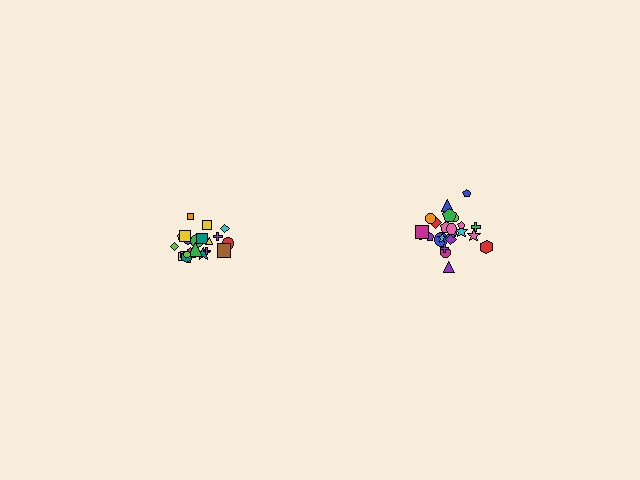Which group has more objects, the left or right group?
The right group.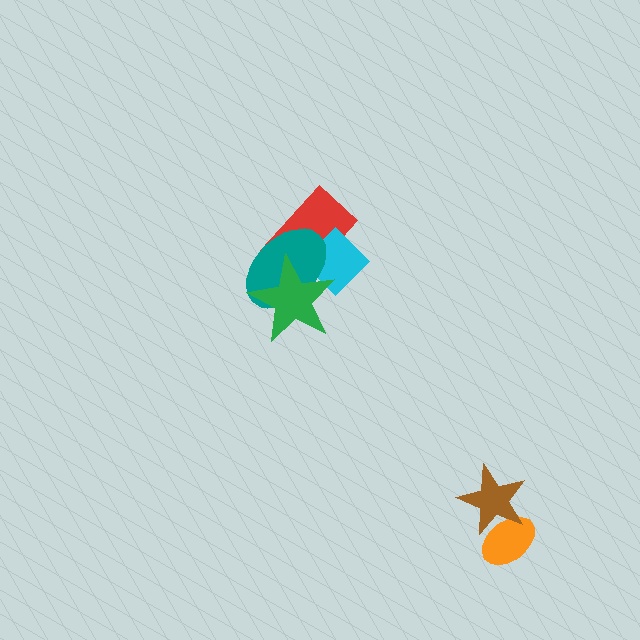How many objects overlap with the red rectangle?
3 objects overlap with the red rectangle.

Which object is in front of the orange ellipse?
The brown star is in front of the orange ellipse.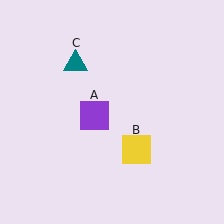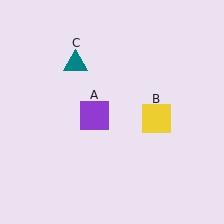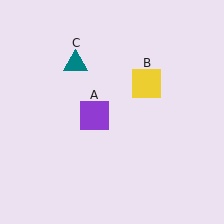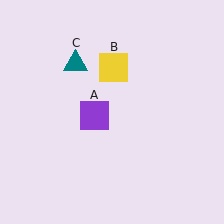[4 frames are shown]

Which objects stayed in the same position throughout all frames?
Purple square (object A) and teal triangle (object C) remained stationary.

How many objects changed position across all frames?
1 object changed position: yellow square (object B).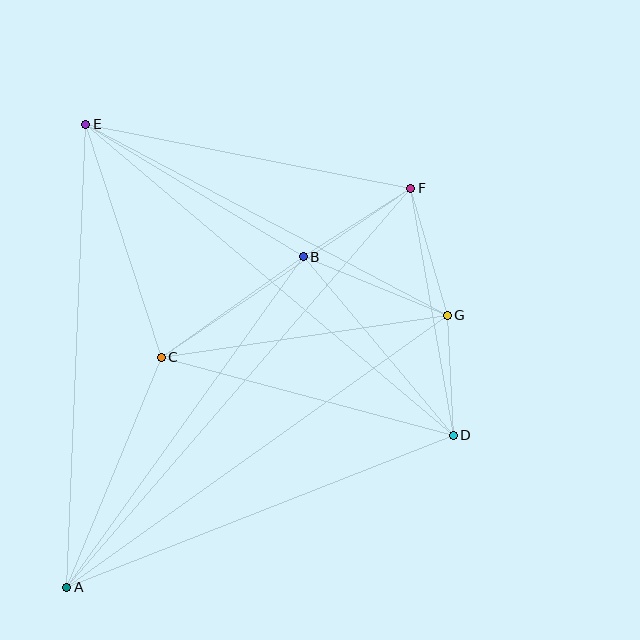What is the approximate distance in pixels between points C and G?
The distance between C and G is approximately 289 pixels.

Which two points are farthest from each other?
Points A and F are farthest from each other.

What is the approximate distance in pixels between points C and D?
The distance between C and D is approximately 302 pixels.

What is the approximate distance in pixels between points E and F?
The distance between E and F is approximately 331 pixels.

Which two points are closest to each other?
Points D and G are closest to each other.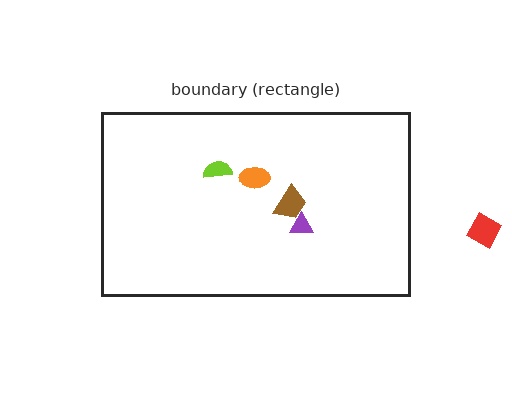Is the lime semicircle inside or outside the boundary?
Inside.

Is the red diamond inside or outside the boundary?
Outside.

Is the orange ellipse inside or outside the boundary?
Inside.